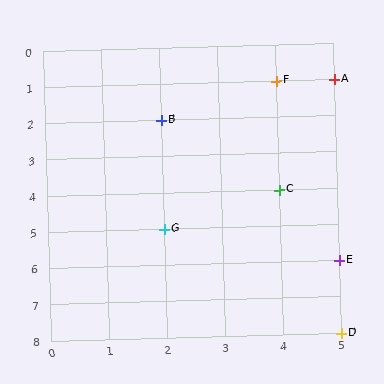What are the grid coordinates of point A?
Point A is at grid coordinates (5, 1).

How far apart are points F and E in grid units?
Points F and E are 1 column and 5 rows apart (about 5.1 grid units diagonally).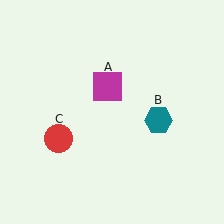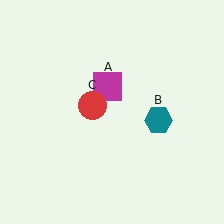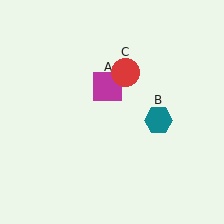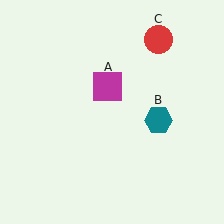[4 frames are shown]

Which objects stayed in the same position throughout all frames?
Magenta square (object A) and teal hexagon (object B) remained stationary.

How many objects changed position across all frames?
1 object changed position: red circle (object C).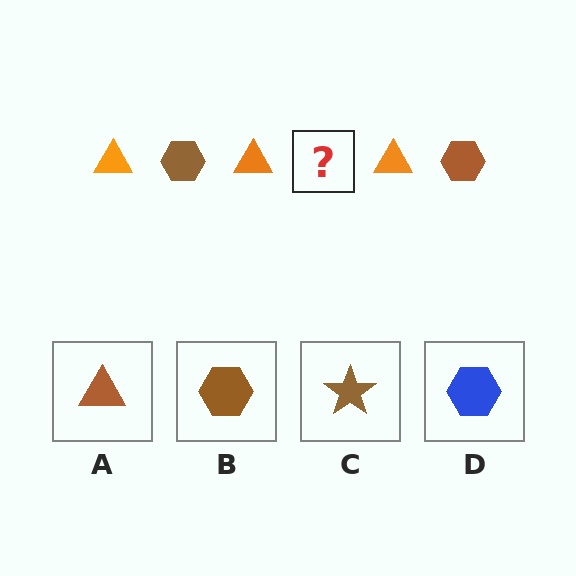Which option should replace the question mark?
Option B.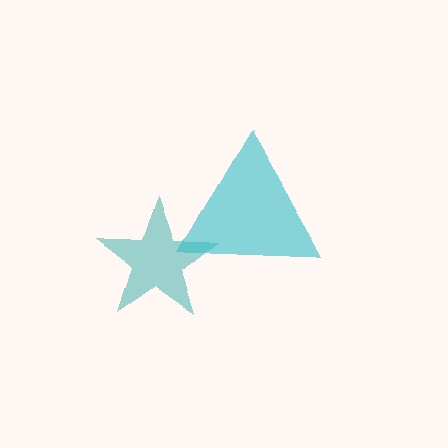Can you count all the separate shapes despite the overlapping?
Yes, there are 2 separate shapes.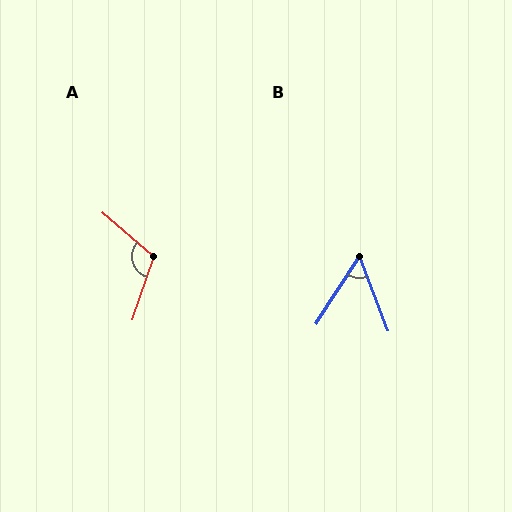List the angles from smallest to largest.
B (54°), A (112°).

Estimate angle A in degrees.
Approximately 112 degrees.